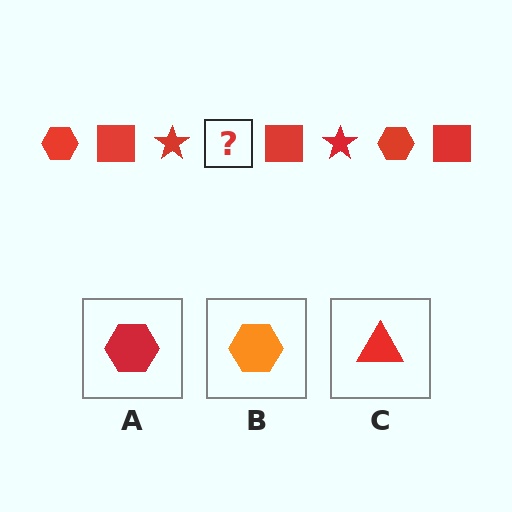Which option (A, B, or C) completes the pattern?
A.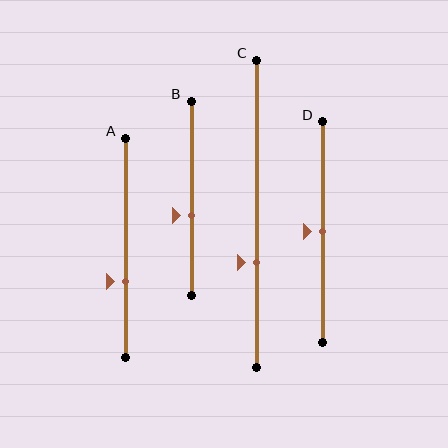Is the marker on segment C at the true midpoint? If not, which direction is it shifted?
No, the marker on segment C is shifted downward by about 16% of the segment length.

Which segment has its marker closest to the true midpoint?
Segment D has its marker closest to the true midpoint.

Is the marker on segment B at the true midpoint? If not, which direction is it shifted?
No, the marker on segment B is shifted downward by about 9% of the segment length.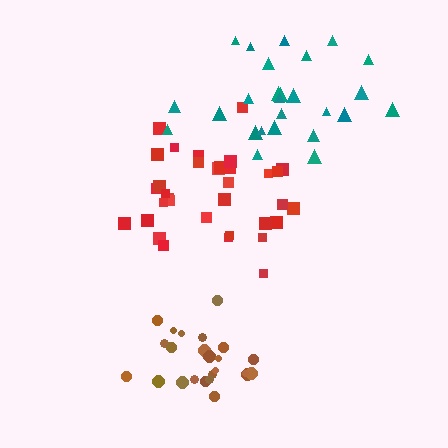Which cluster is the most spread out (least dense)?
Teal.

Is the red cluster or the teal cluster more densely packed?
Red.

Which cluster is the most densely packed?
Red.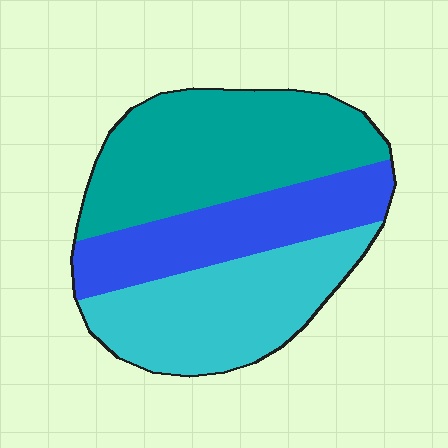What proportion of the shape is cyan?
Cyan covers roughly 35% of the shape.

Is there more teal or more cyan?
Teal.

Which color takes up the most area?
Teal, at roughly 40%.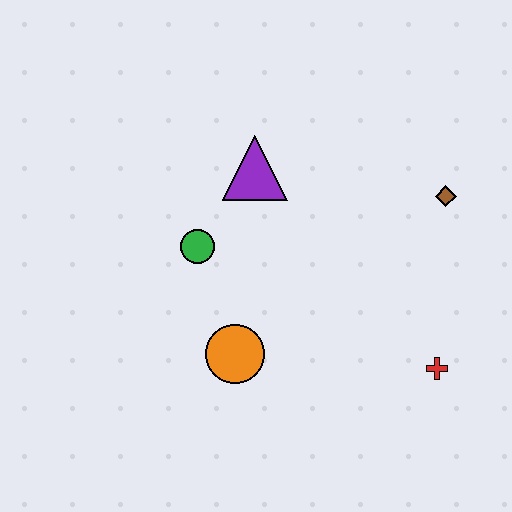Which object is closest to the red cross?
The brown diamond is closest to the red cross.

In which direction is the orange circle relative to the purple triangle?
The orange circle is below the purple triangle.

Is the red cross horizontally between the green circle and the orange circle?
No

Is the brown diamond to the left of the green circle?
No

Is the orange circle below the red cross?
No